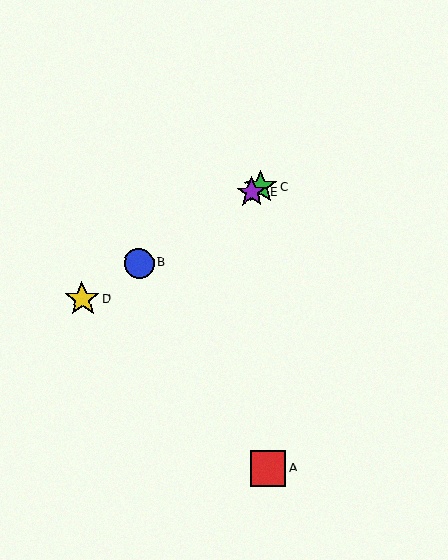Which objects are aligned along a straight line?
Objects B, C, D, E are aligned along a straight line.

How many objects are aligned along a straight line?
4 objects (B, C, D, E) are aligned along a straight line.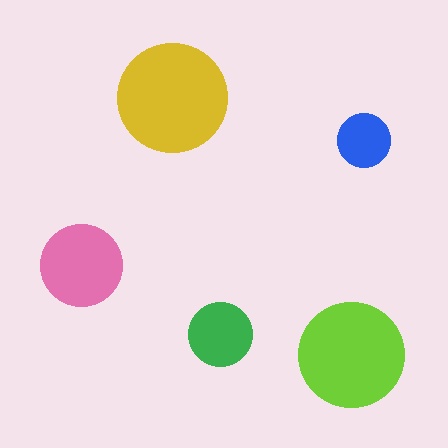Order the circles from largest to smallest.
the yellow one, the lime one, the pink one, the green one, the blue one.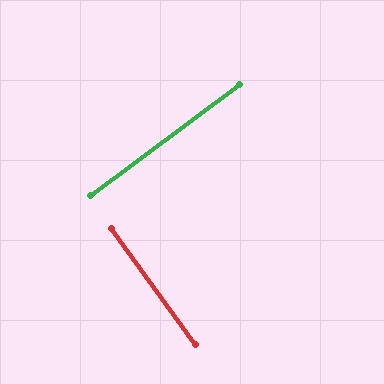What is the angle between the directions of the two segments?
Approximately 89 degrees.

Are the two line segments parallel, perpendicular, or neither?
Perpendicular — they meet at approximately 89°.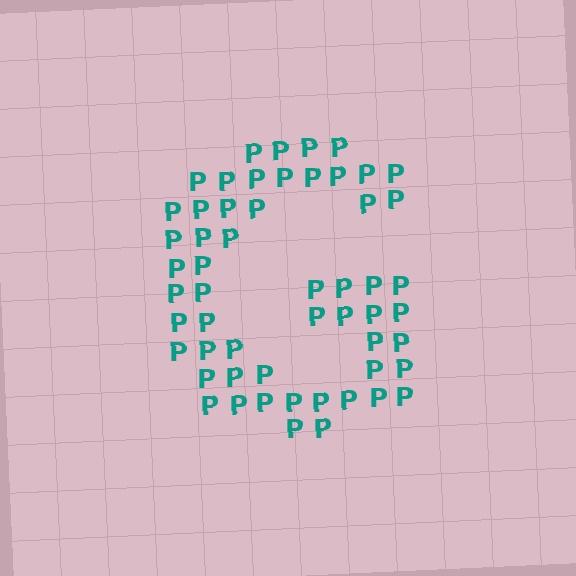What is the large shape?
The large shape is the letter G.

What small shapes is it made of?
It is made of small letter P's.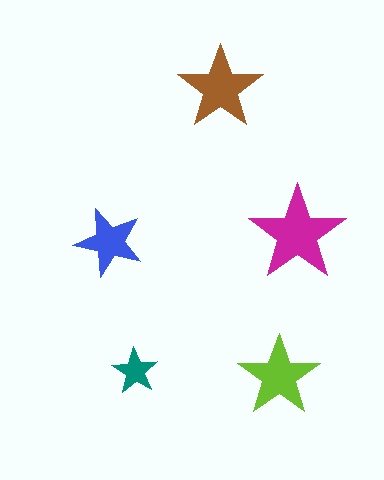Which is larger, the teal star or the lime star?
The lime one.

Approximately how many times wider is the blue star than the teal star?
About 1.5 times wider.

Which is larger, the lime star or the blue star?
The lime one.